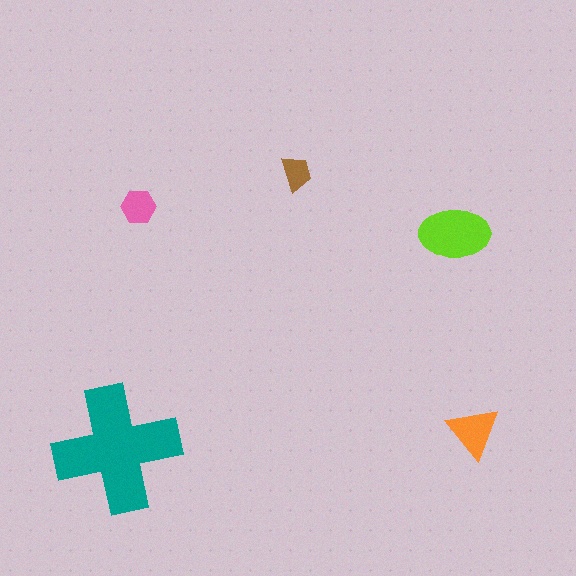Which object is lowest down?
The teal cross is bottommost.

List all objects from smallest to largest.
The brown trapezoid, the pink hexagon, the orange triangle, the lime ellipse, the teal cross.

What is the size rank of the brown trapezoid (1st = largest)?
5th.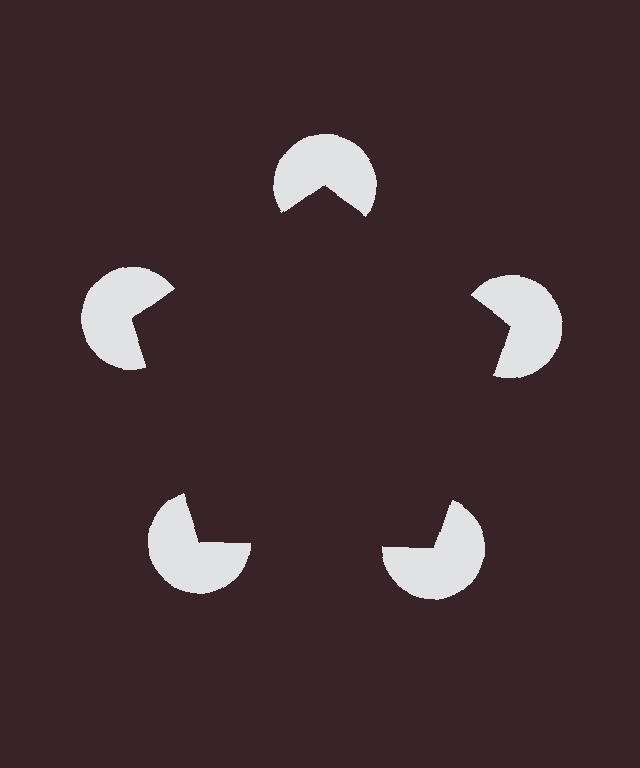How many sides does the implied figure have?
5 sides.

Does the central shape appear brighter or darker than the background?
It typically appears slightly darker than the background, even though no actual brightness change is drawn.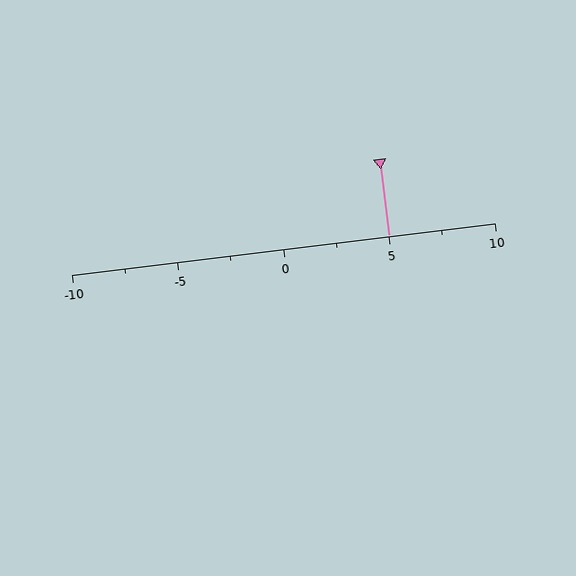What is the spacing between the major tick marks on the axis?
The major ticks are spaced 5 apart.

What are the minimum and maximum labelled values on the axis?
The axis runs from -10 to 10.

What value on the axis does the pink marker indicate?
The marker indicates approximately 5.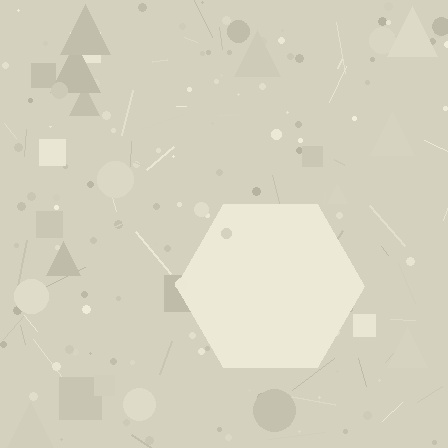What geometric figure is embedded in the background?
A hexagon is embedded in the background.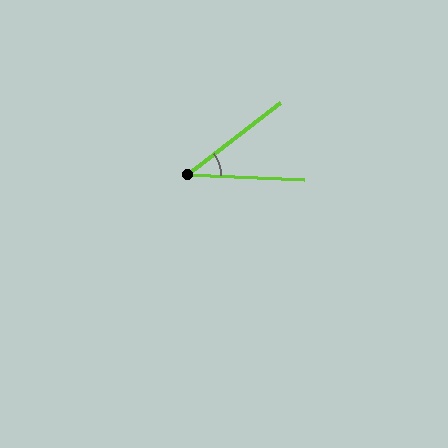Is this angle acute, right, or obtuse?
It is acute.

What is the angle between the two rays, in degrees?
Approximately 40 degrees.